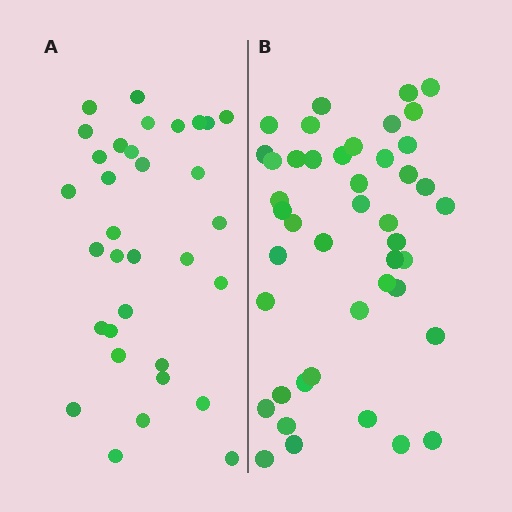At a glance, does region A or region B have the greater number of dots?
Region B (the right region) has more dots.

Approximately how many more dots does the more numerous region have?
Region B has roughly 12 or so more dots than region A.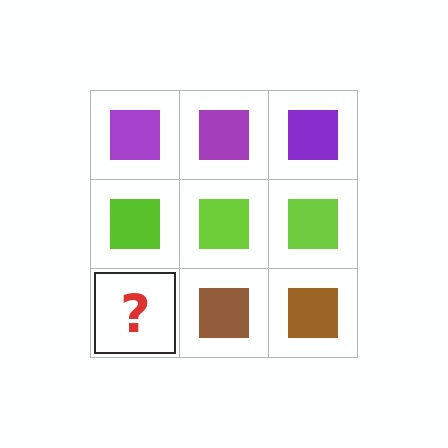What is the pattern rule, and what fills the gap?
The rule is that each row has a consistent color. The gap should be filled with a brown square.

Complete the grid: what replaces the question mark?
The question mark should be replaced with a brown square.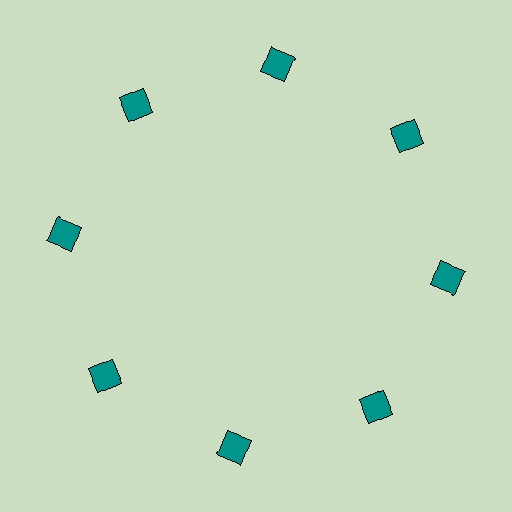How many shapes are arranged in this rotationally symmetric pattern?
There are 8 shapes, arranged in 8 groups of 1.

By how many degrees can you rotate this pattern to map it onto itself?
The pattern maps onto itself every 45 degrees of rotation.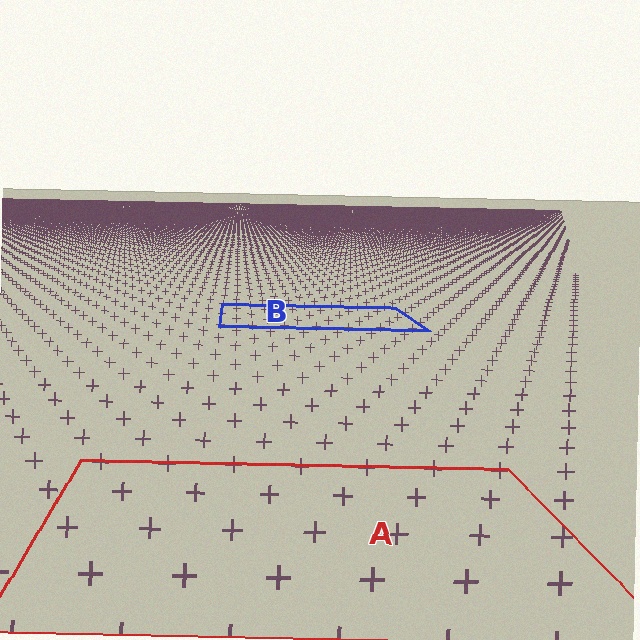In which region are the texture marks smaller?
The texture marks are smaller in region B, because it is farther away.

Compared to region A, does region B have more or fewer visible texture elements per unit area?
Region B has more texture elements per unit area — they are packed more densely because it is farther away.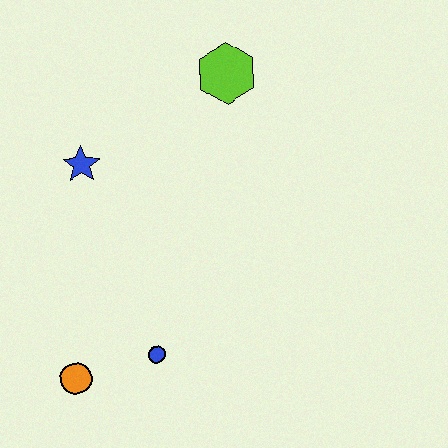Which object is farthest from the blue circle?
The lime hexagon is farthest from the blue circle.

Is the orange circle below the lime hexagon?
Yes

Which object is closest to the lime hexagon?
The blue star is closest to the lime hexagon.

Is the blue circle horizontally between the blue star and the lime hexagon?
Yes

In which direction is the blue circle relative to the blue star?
The blue circle is below the blue star.